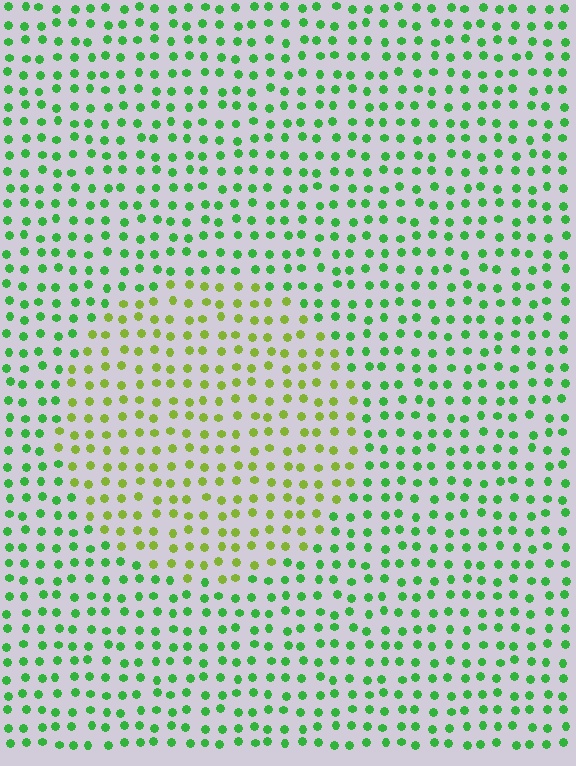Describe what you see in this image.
The image is filled with small green elements in a uniform arrangement. A circle-shaped region is visible where the elements are tinted to a slightly different hue, forming a subtle color boundary.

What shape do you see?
I see a circle.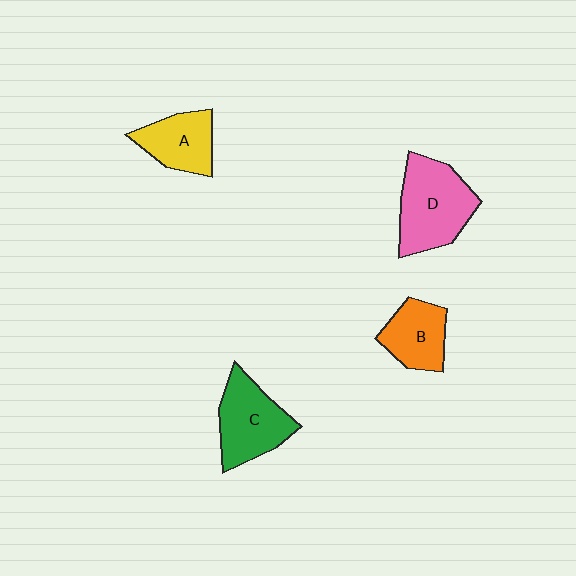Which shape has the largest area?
Shape D (pink).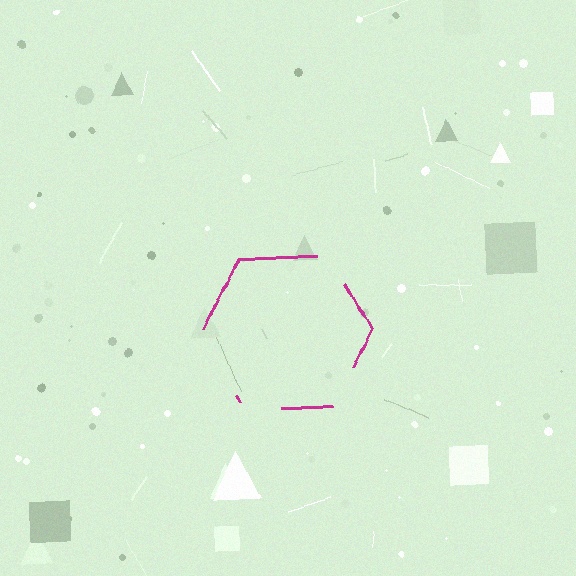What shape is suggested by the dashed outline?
The dashed outline suggests a hexagon.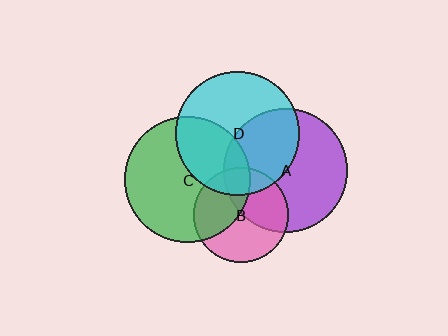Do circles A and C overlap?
Yes.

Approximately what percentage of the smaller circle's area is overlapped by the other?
Approximately 10%.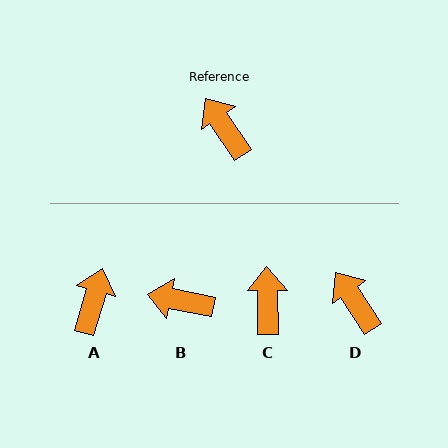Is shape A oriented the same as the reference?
No, it is off by about 50 degrees.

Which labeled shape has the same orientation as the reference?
D.